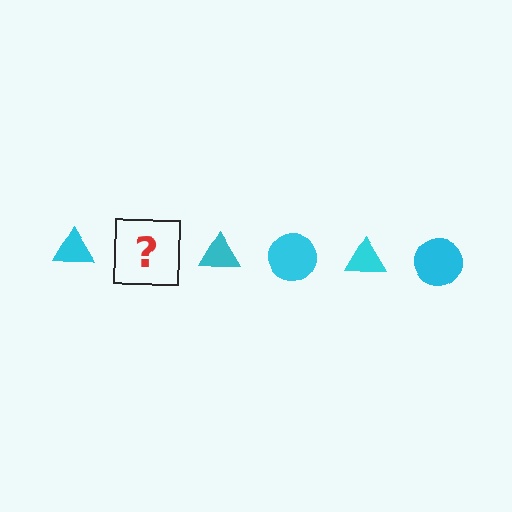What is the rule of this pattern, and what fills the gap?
The rule is that the pattern cycles through triangle, circle shapes in cyan. The gap should be filled with a cyan circle.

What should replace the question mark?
The question mark should be replaced with a cyan circle.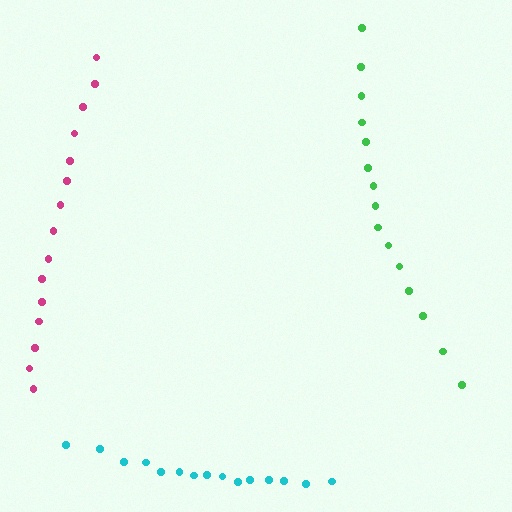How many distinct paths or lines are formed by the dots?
There are 3 distinct paths.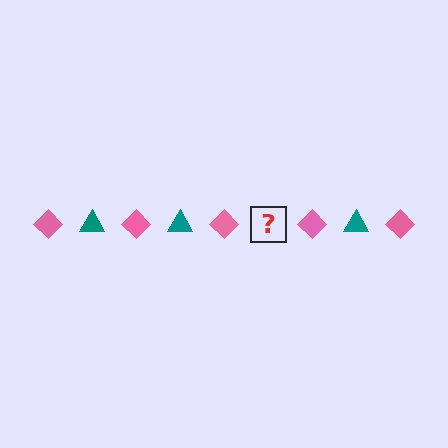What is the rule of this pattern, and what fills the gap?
The rule is that the pattern alternates between pink diamond and teal triangle. The gap should be filled with a teal triangle.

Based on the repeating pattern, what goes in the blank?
The blank should be a teal triangle.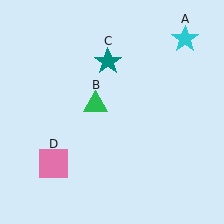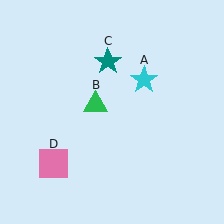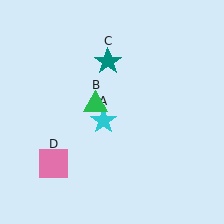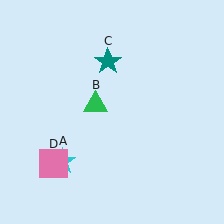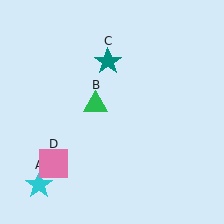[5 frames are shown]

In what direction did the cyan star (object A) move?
The cyan star (object A) moved down and to the left.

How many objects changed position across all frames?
1 object changed position: cyan star (object A).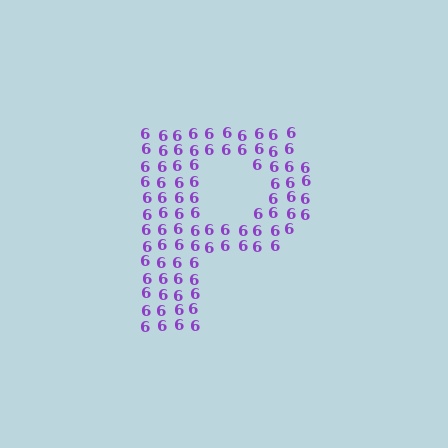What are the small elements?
The small elements are digit 6's.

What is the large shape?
The large shape is the letter P.